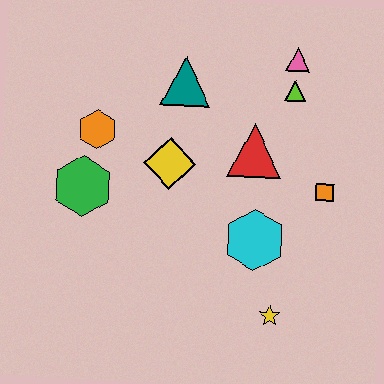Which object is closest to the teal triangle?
The yellow diamond is closest to the teal triangle.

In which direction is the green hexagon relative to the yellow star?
The green hexagon is to the left of the yellow star.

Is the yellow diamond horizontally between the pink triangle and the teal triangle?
No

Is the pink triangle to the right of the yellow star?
Yes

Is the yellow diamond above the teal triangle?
No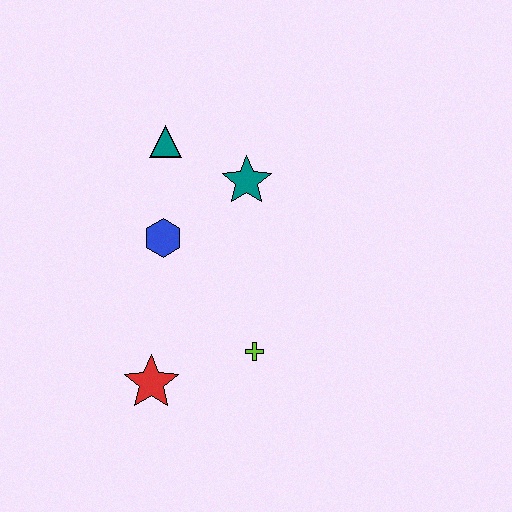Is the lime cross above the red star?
Yes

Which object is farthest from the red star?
The teal triangle is farthest from the red star.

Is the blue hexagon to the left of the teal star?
Yes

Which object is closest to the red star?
The lime cross is closest to the red star.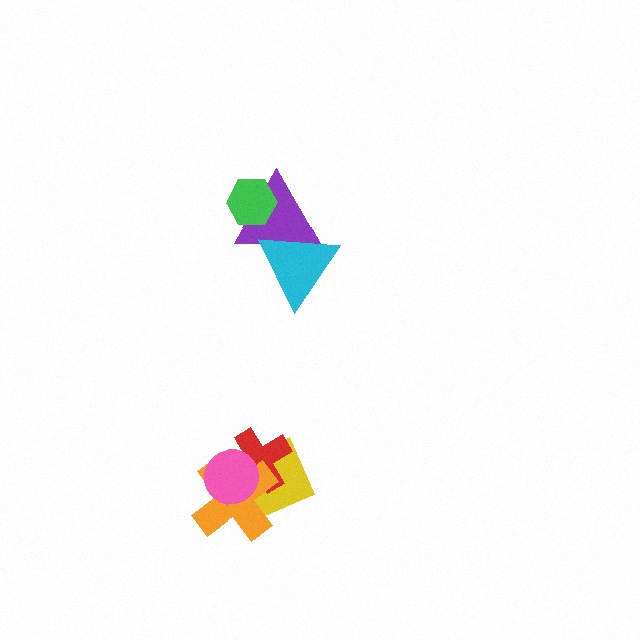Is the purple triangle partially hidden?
Yes, it is partially covered by another shape.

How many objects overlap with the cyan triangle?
1 object overlaps with the cyan triangle.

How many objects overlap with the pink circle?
3 objects overlap with the pink circle.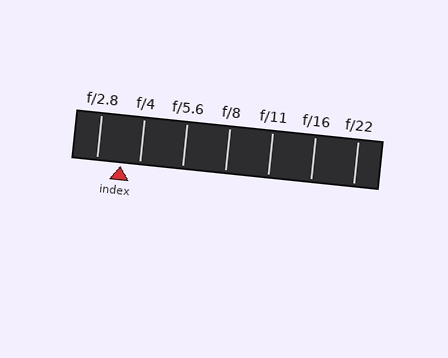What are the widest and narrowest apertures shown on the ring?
The widest aperture shown is f/2.8 and the narrowest is f/22.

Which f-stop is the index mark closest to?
The index mark is closest to f/4.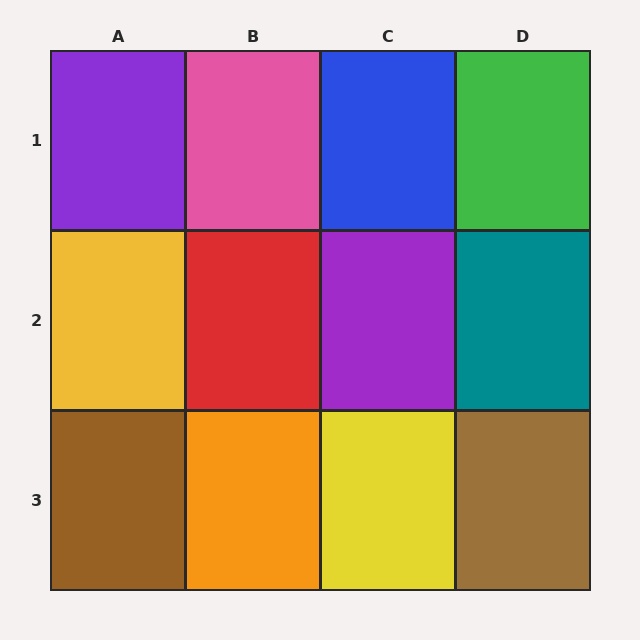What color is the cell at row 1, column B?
Pink.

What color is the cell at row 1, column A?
Purple.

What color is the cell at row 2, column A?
Yellow.